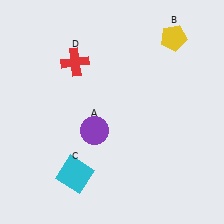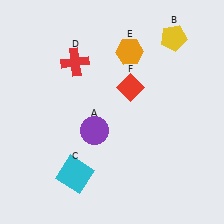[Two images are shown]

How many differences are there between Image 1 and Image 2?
There are 2 differences between the two images.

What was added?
An orange hexagon (E), a red diamond (F) were added in Image 2.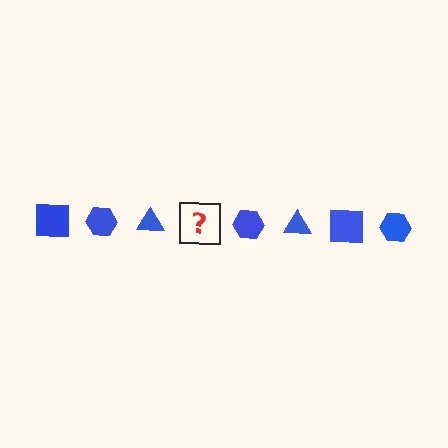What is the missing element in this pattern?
The missing element is a blue square.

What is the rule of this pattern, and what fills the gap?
The rule is that the pattern cycles through square, hexagon, triangle shapes in blue. The gap should be filled with a blue square.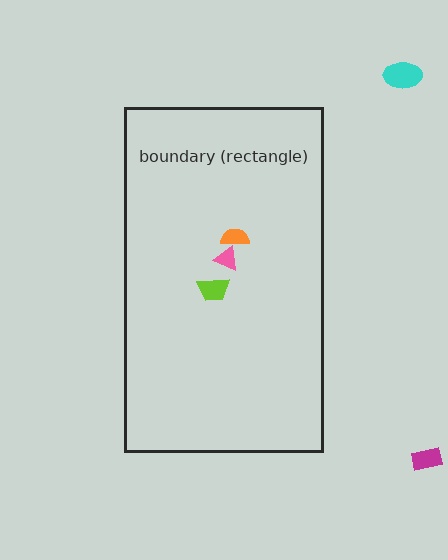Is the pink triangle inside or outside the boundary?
Inside.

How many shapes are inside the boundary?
3 inside, 2 outside.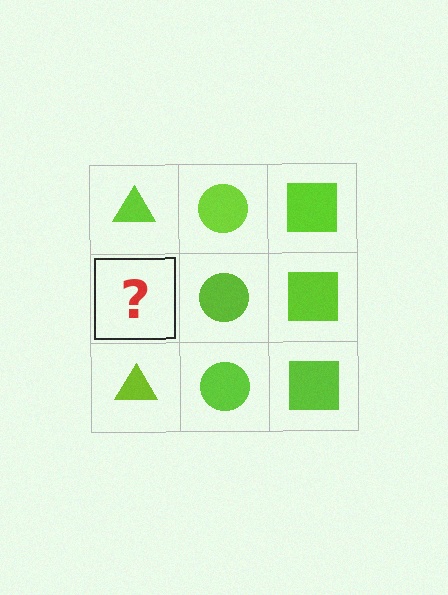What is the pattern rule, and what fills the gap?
The rule is that each column has a consistent shape. The gap should be filled with a lime triangle.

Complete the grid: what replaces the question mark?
The question mark should be replaced with a lime triangle.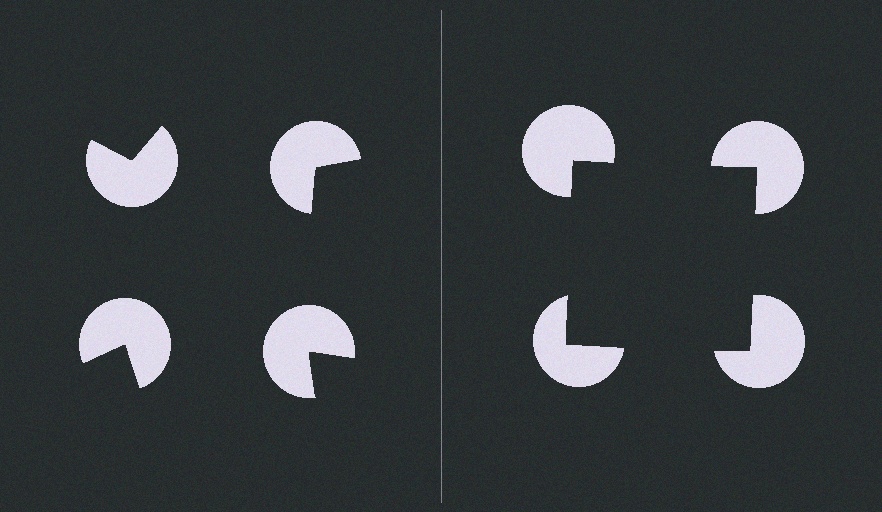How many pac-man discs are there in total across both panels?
8 — 4 on each side.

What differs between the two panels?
The pac-man discs are positioned identically on both sides; only the wedge orientations differ. On the right they align to a square; on the left they are misaligned.